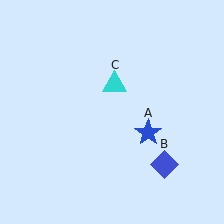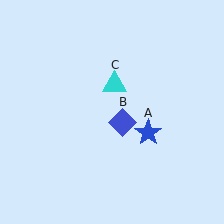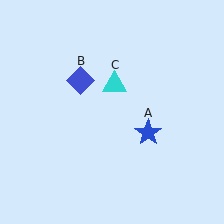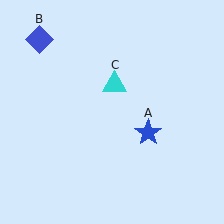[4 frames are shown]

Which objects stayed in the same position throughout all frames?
Blue star (object A) and cyan triangle (object C) remained stationary.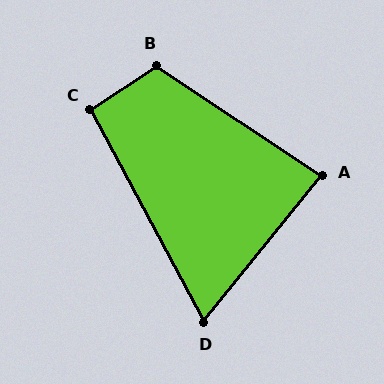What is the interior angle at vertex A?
Approximately 85 degrees (acute).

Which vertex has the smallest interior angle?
D, at approximately 67 degrees.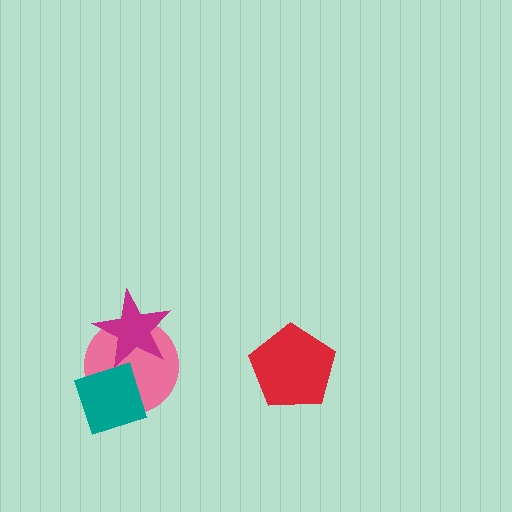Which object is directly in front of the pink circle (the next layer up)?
The teal diamond is directly in front of the pink circle.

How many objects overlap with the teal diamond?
2 objects overlap with the teal diamond.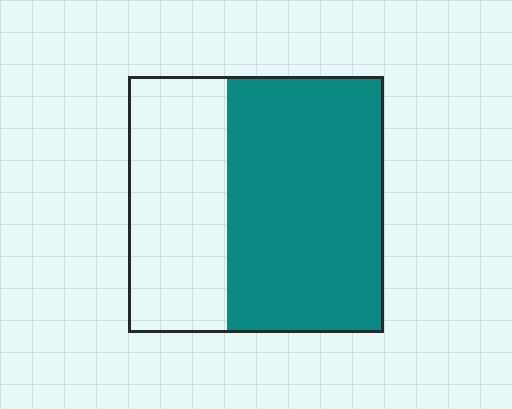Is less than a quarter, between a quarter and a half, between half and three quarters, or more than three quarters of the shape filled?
Between half and three quarters.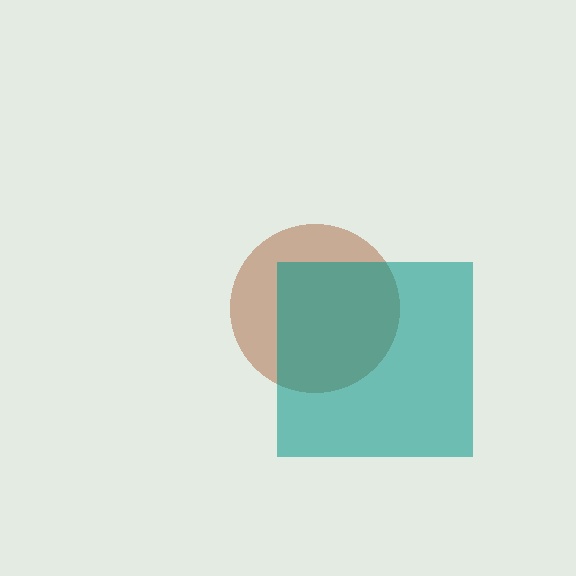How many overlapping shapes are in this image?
There are 2 overlapping shapes in the image.